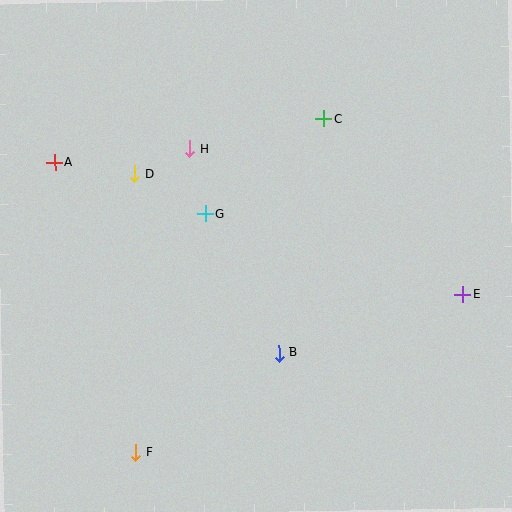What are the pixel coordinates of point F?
Point F is at (136, 452).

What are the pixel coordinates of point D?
Point D is at (134, 174).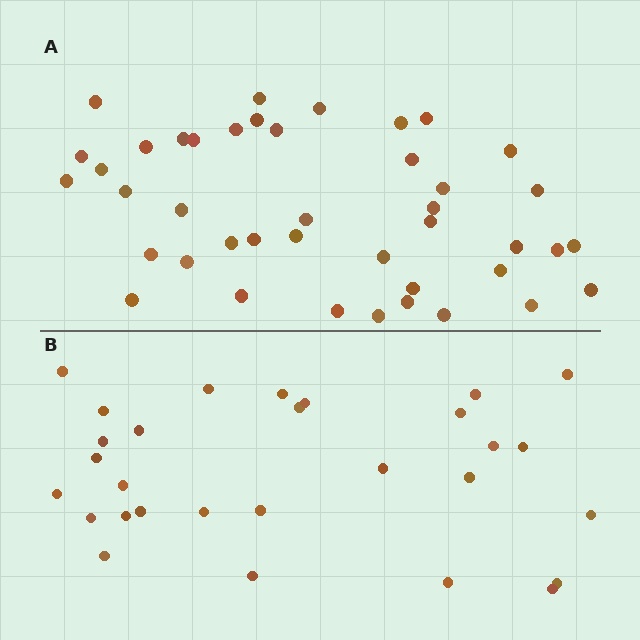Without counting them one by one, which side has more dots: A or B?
Region A (the top region) has more dots.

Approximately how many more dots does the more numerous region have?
Region A has approximately 15 more dots than region B.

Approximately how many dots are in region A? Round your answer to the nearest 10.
About 40 dots. (The exact count is 42, which rounds to 40.)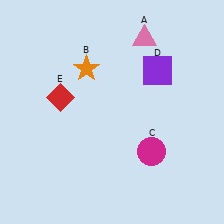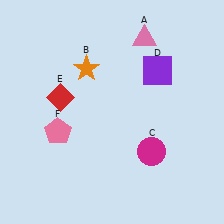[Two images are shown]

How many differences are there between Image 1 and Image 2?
There is 1 difference between the two images.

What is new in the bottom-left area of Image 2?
A pink pentagon (F) was added in the bottom-left area of Image 2.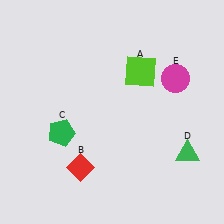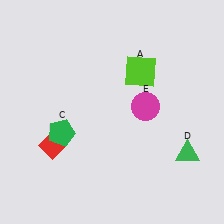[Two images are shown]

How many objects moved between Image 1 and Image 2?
2 objects moved between the two images.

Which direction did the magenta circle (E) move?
The magenta circle (E) moved left.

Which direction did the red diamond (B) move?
The red diamond (B) moved left.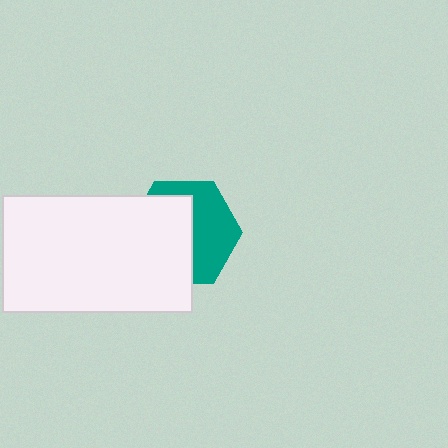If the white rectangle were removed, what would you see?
You would see the complete teal hexagon.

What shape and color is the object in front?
The object in front is a white rectangle.